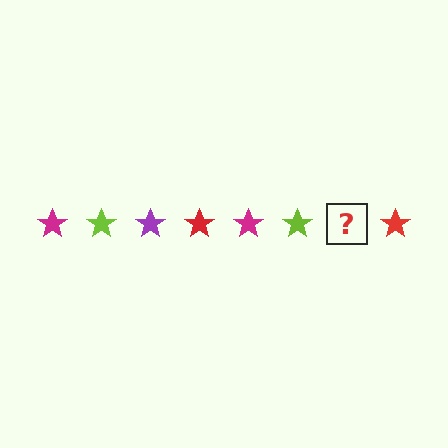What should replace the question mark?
The question mark should be replaced with a purple star.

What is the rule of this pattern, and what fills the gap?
The rule is that the pattern cycles through magenta, lime, purple, red stars. The gap should be filled with a purple star.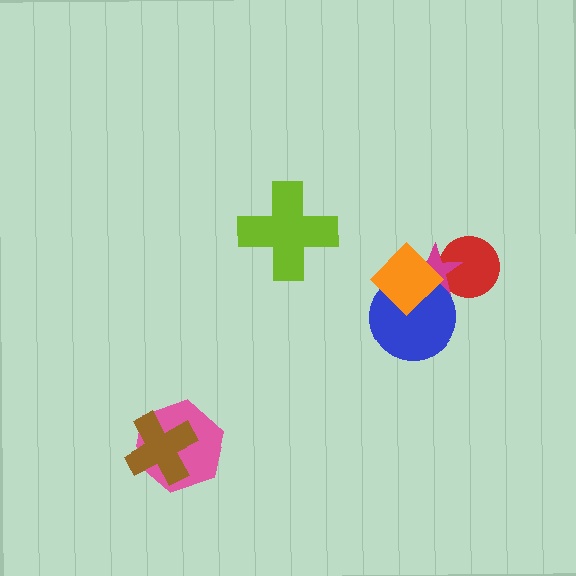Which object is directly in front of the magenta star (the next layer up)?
The blue circle is directly in front of the magenta star.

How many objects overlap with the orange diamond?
2 objects overlap with the orange diamond.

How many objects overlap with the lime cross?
0 objects overlap with the lime cross.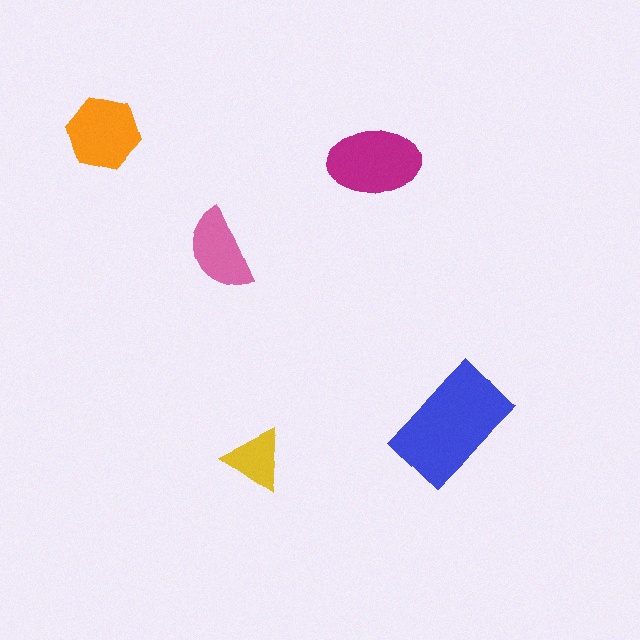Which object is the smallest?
The yellow triangle.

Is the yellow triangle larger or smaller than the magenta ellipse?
Smaller.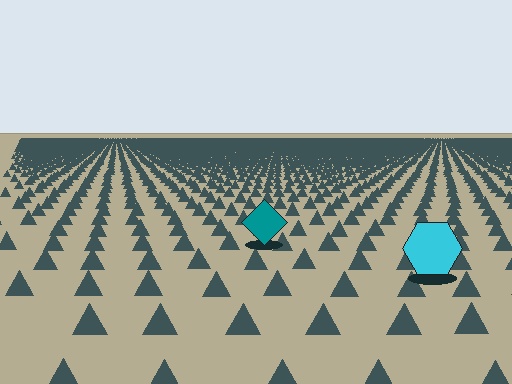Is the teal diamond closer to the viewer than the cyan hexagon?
No. The cyan hexagon is closer — you can tell from the texture gradient: the ground texture is coarser near it.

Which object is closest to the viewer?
The cyan hexagon is closest. The texture marks near it are larger and more spread out.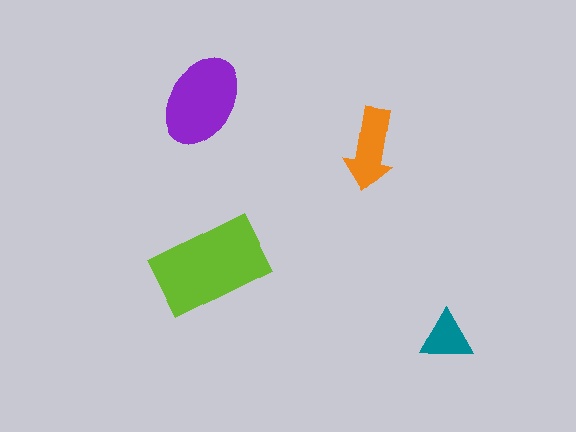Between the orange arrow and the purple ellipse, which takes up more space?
The purple ellipse.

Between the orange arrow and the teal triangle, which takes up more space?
The orange arrow.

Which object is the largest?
The lime rectangle.